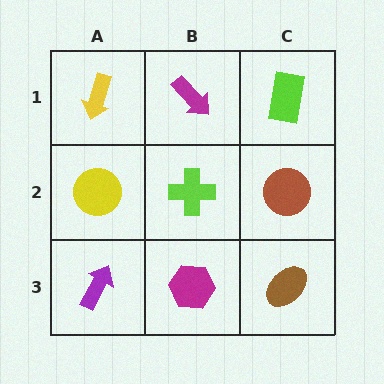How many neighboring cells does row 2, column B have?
4.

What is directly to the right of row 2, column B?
A brown circle.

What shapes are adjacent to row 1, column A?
A yellow circle (row 2, column A), a magenta arrow (row 1, column B).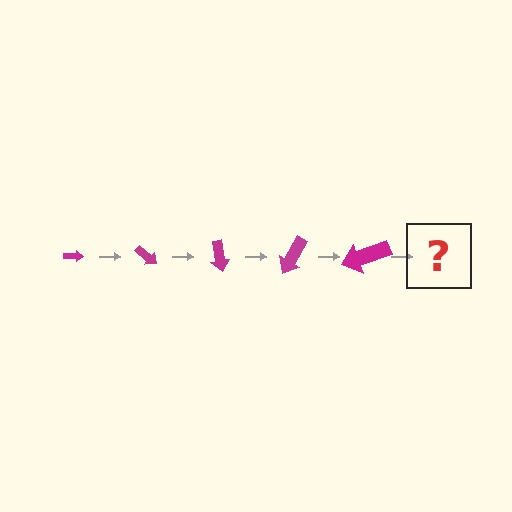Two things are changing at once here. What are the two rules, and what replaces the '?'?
The two rules are that the arrow grows larger each step and it rotates 40 degrees each step. The '?' should be an arrow, larger than the previous one and rotated 200 degrees from the start.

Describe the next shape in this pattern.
It should be an arrow, larger than the previous one and rotated 200 degrees from the start.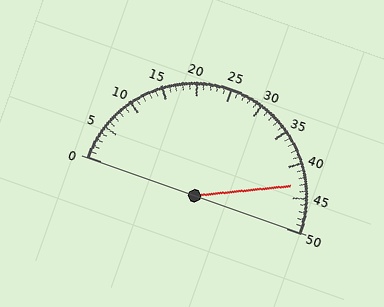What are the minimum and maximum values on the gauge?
The gauge ranges from 0 to 50.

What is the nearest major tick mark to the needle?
The nearest major tick mark is 45.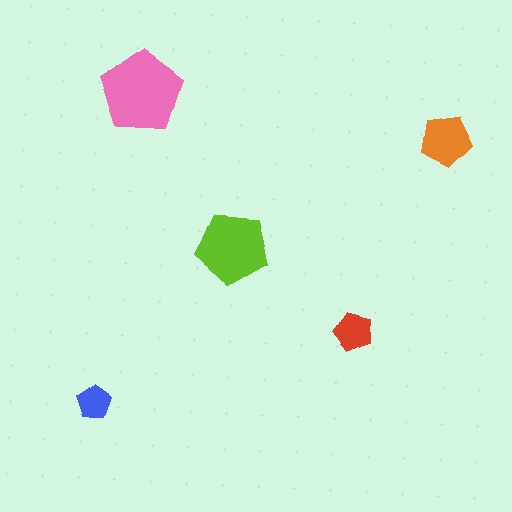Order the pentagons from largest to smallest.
the pink one, the lime one, the orange one, the red one, the blue one.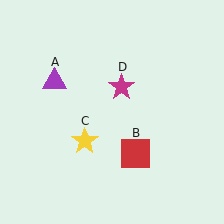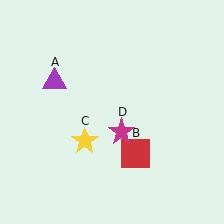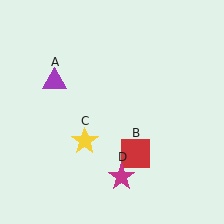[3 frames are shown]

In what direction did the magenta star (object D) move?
The magenta star (object D) moved down.